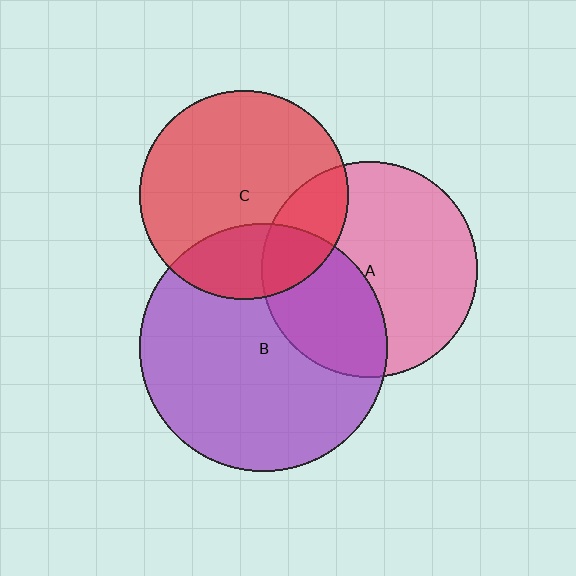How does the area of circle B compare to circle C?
Approximately 1.4 times.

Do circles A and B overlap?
Yes.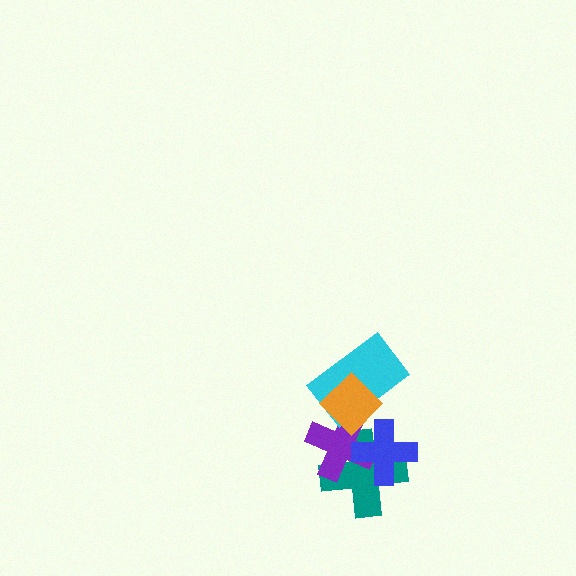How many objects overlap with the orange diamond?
2 objects overlap with the orange diamond.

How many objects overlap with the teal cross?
2 objects overlap with the teal cross.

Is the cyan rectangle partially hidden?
Yes, it is partially covered by another shape.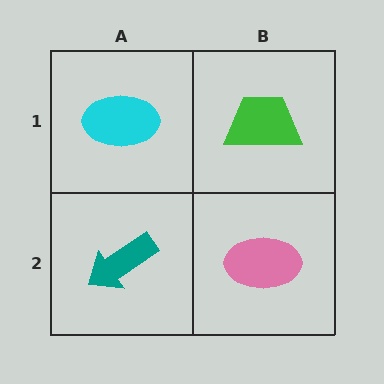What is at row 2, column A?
A teal arrow.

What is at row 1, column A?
A cyan ellipse.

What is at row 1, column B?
A green trapezoid.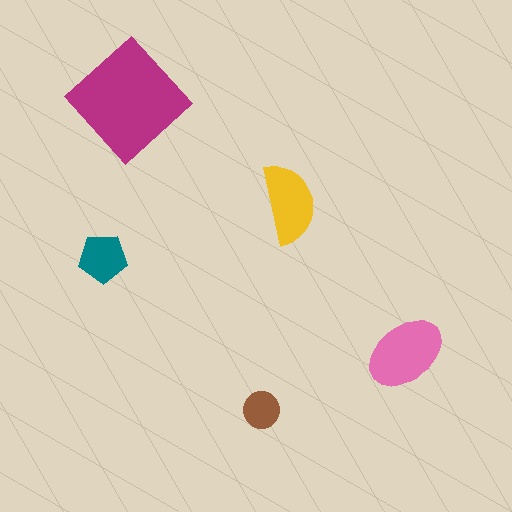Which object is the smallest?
The brown circle.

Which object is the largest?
The magenta diamond.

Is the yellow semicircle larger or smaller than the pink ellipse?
Smaller.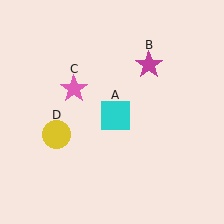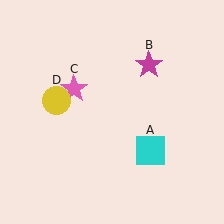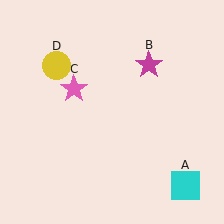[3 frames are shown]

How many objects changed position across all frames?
2 objects changed position: cyan square (object A), yellow circle (object D).